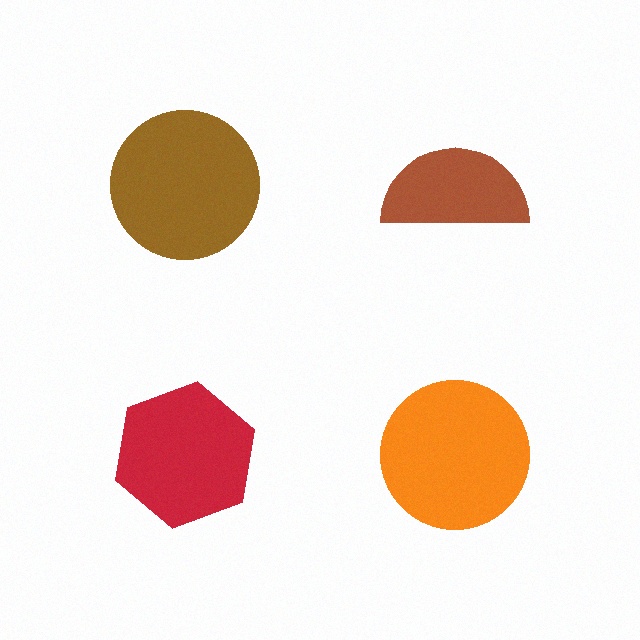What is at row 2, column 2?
An orange circle.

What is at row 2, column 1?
A red hexagon.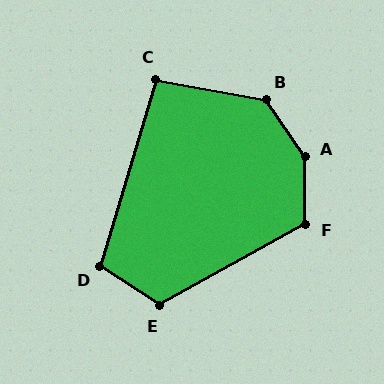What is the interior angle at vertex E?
Approximately 118 degrees (obtuse).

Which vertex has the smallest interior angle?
C, at approximately 96 degrees.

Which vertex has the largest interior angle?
A, at approximately 146 degrees.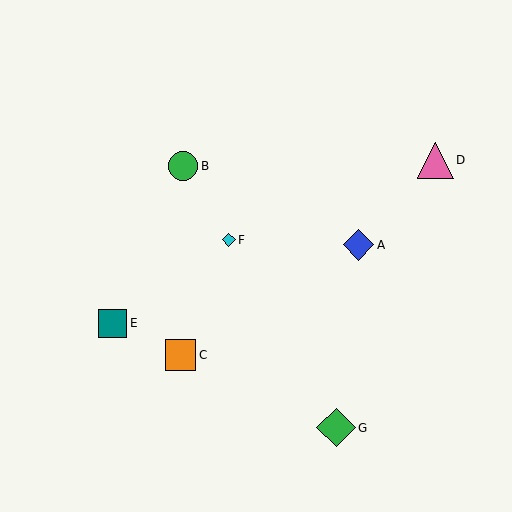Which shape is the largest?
The green diamond (labeled G) is the largest.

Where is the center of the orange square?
The center of the orange square is at (181, 355).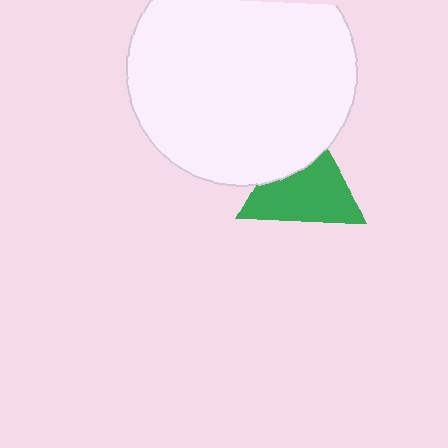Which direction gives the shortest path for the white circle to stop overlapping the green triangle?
Moving up gives the shortest separation.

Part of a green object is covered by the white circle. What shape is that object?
It is a triangle.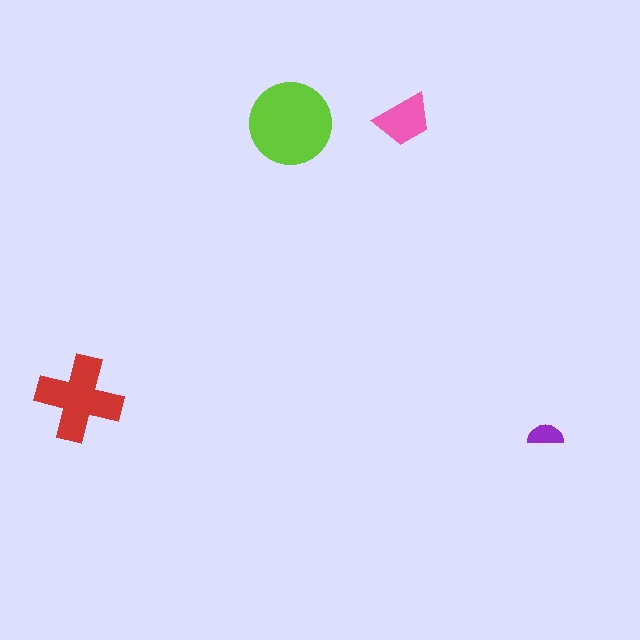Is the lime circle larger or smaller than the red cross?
Larger.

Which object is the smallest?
The purple semicircle.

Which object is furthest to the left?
The red cross is leftmost.